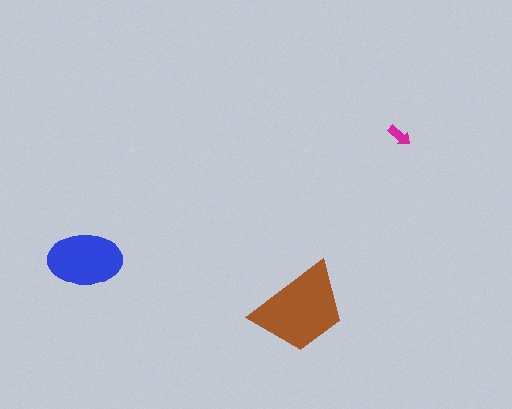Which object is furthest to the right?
The magenta arrow is rightmost.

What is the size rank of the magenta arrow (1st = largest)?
3rd.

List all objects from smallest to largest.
The magenta arrow, the blue ellipse, the brown trapezoid.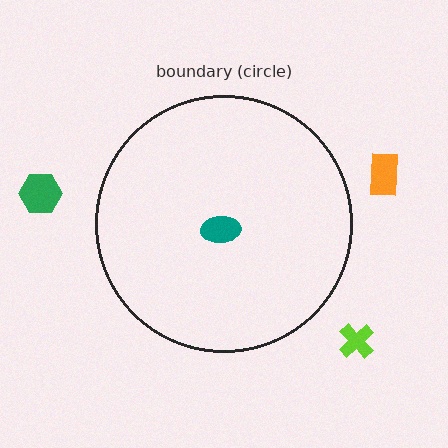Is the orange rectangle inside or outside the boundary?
Outside.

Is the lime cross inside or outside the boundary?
Outside.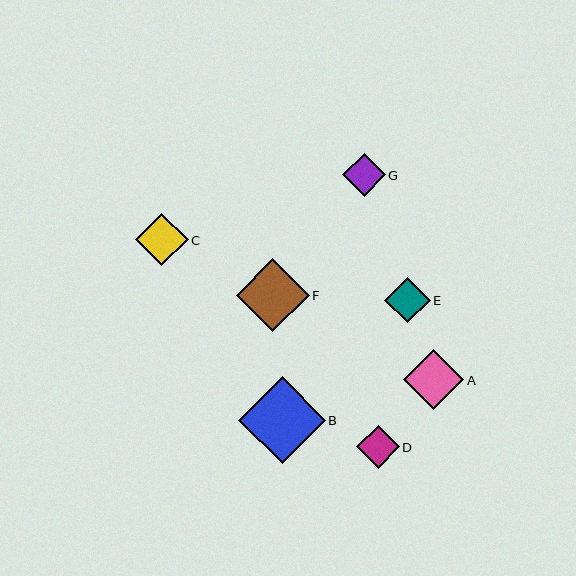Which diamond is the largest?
Diamond B is the largest with a size of approximately 86 pixels.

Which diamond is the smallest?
Diamond D is the smallest with a size of approximately 43 pixels.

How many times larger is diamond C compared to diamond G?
Diamond C is approximately 1.2 times the size of diamond G.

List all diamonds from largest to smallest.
From largest to smallest: B, F, A, C, E, G, D.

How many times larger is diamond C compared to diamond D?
Diamond C is approximately 1.2 times the size of diamond D.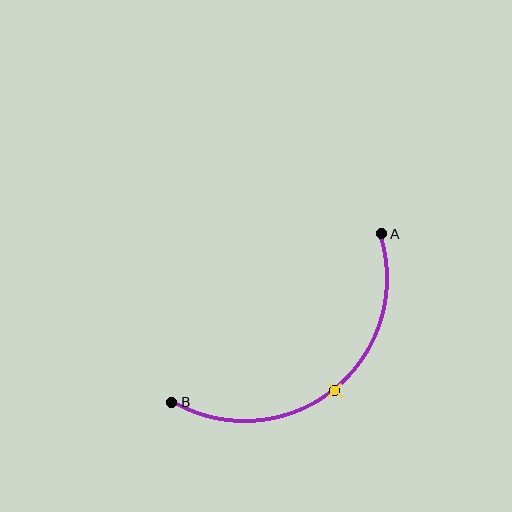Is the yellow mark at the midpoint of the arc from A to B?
Yes. The yellow mark lies on the arc at equal arc-length from both A and B — it is the arc midpoint.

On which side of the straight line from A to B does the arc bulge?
The arc bulges below and to the right of the straight line connecting A and B.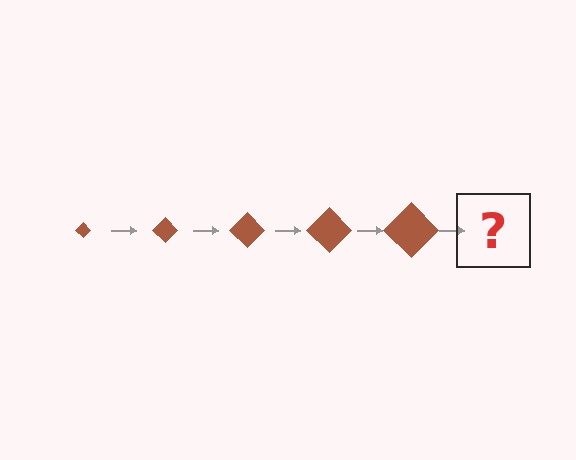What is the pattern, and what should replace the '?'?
The pattern is that the diamond gets progressively larger each step. The '?' should be a brown diamond, larger than the previous one.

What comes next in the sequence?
The next element should be a brown diamond, larger than the previous one.